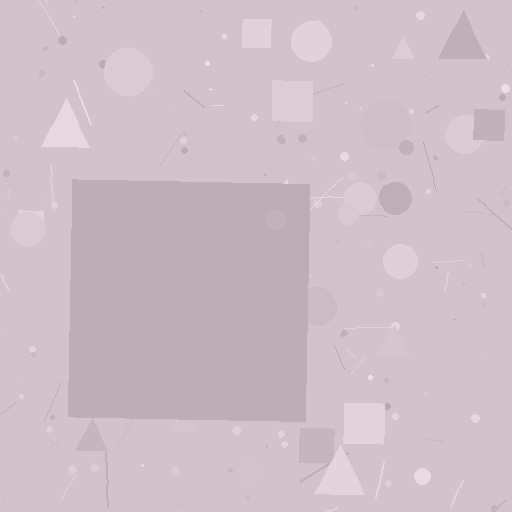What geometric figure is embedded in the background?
A square is embedded in the background.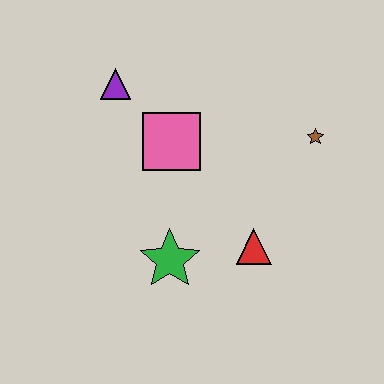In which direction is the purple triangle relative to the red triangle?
The purple triangle is above the red triangle.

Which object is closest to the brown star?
The red triangle is closest to the brown star.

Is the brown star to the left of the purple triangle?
No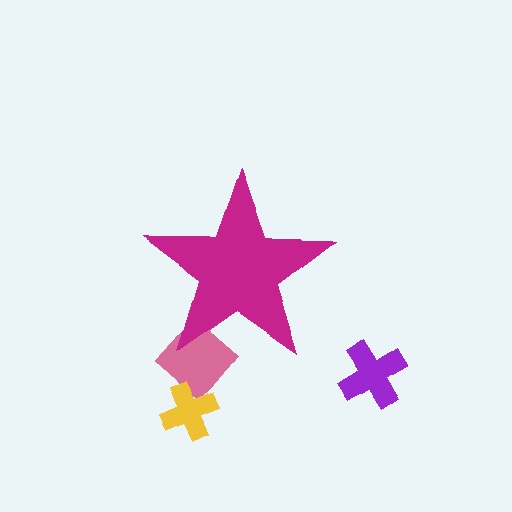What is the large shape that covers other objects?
A magenta star.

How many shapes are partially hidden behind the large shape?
1 shape is partially hidden.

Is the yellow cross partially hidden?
No, the yellow cross is fully visible.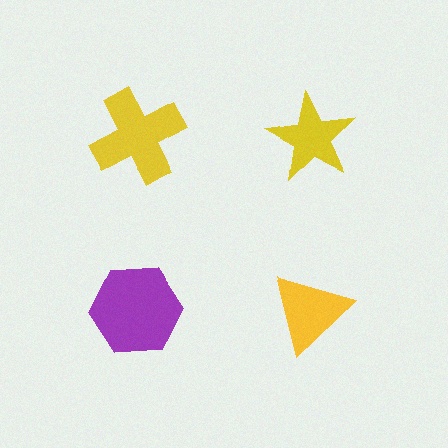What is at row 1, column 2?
A yellow star.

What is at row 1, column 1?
A yellow cross.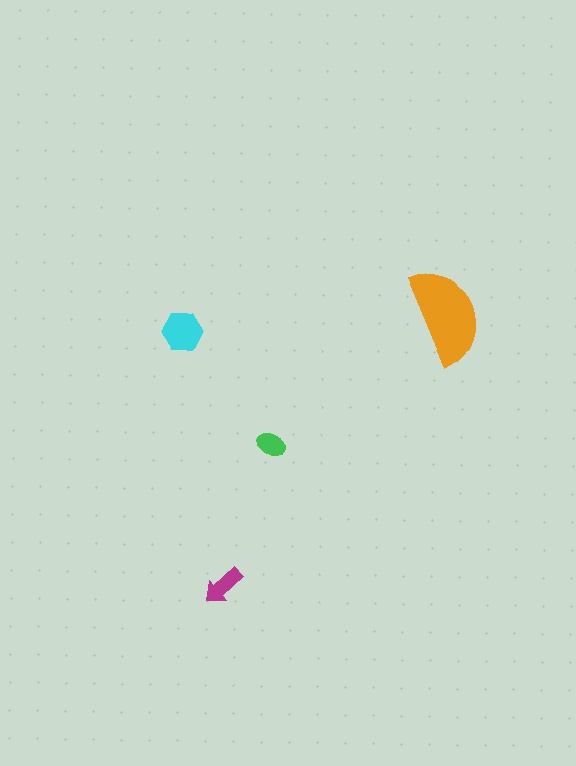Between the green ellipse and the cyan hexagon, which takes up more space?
The cyan hexagon.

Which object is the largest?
The orange semicircle.